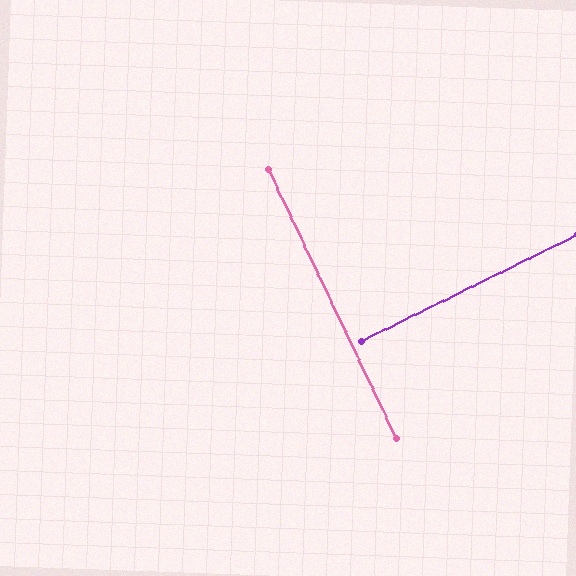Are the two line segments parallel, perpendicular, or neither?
Perpendicular — they meet at approximately 89°.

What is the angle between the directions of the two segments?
Approximately 89 degrees.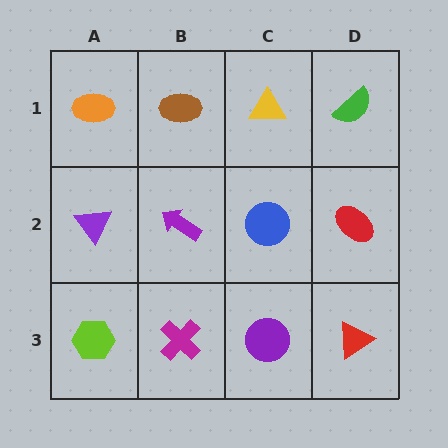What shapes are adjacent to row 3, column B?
A purple arrow (row 2, column B), a lime hexagon (row 3, column A), a purple circle (row 3, column C).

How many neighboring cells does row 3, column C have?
3.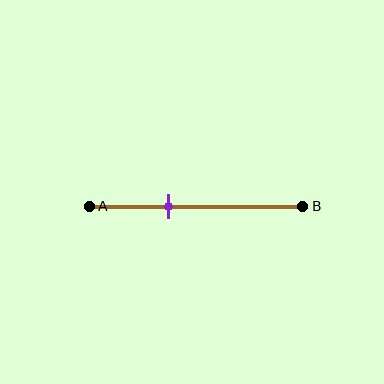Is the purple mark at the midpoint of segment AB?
No, the mark is at about 35% from A, not at the 50% midpoint.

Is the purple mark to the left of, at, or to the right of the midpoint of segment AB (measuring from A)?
The purple mark is to the left of the midpoint of segment AB.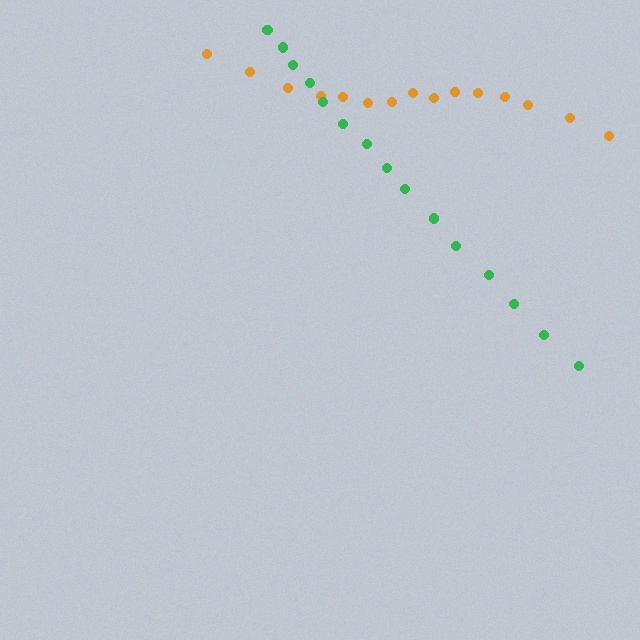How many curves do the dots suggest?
There are 2 distinct paths.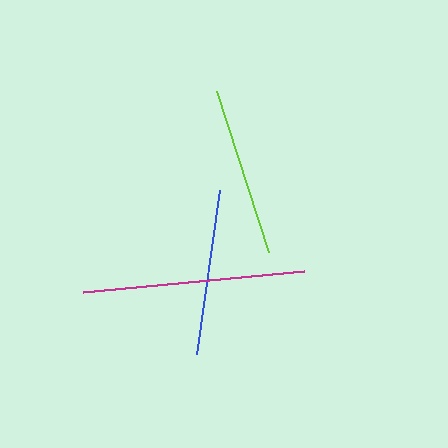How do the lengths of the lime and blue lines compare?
The lime and blue lines are approximately the same length.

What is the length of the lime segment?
The lime segment is approximately 170 pixels long.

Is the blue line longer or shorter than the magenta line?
The magenta line is longer than the blue line.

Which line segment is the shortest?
The blue line is the shortest at approximately 166 pixels.